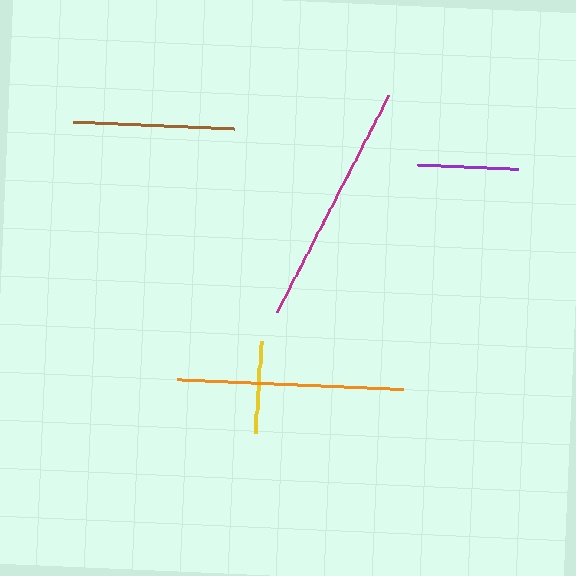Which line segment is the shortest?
The yellow line is the shortest at approximately 92 pixels.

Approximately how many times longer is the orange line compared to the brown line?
The orange line is approximately 1.4 times the length of the brown line.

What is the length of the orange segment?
The orange segment is approximately 225 pixels long.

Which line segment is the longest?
The magenta line is the longest at approximately 244 pixels.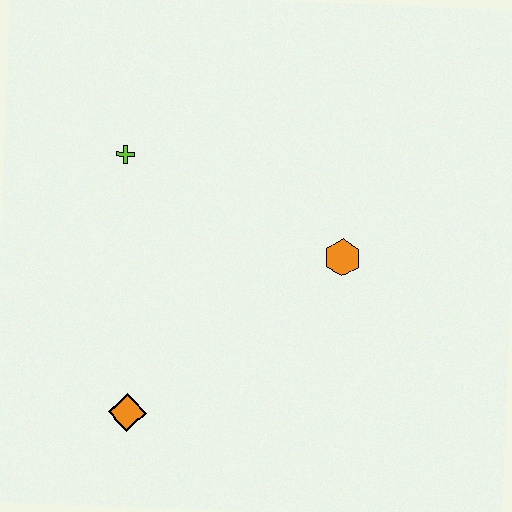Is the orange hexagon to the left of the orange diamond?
No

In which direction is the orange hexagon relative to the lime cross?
The orange hexagon is to the right of the lime cross.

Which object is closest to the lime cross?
The orange hexagon is closest to the lime cross.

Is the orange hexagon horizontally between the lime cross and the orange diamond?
No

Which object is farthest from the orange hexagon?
The orange diamond is farthest from the orange hexagon.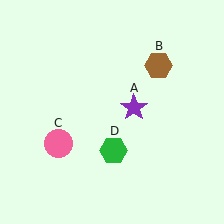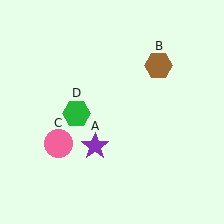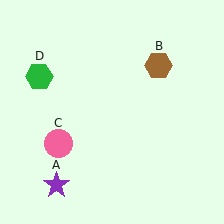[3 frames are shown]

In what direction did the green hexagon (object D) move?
The green hexagon (object D) moved up and to the left.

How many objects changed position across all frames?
2 objects changed position: purple star (object A), green hexagon (object D).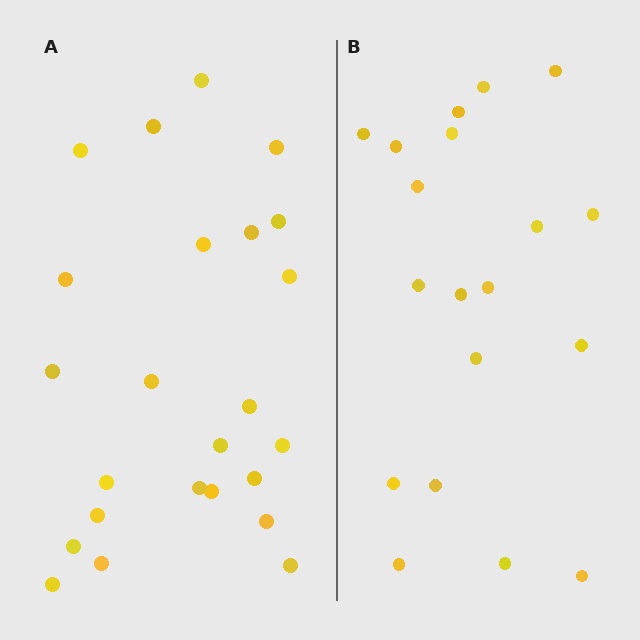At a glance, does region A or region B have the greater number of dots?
Region A (the left region) has more dots.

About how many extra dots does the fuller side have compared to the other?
Region A has about 5 more dots than region B.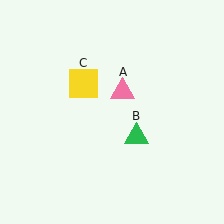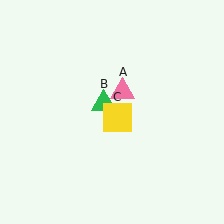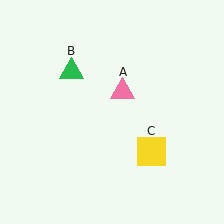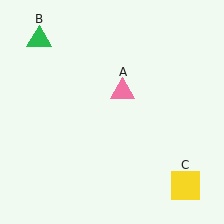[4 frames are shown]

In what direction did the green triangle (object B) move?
The green triangle (object B) moved up and to the left.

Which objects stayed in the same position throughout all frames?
Pink triangle (object A) remained stationary.